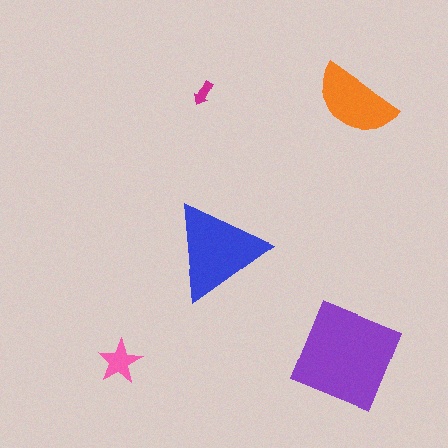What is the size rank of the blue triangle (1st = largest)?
2nd.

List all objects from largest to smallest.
The purple diamond, the blue triangle, the orange semicircle, the pink star, the magenta arrow.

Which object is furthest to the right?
The orange semicircle is rightmost.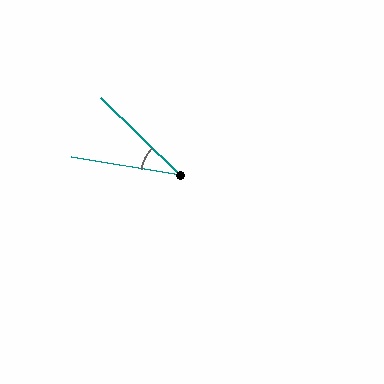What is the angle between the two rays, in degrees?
Approximately 35 degrees.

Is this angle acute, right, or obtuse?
It is acute.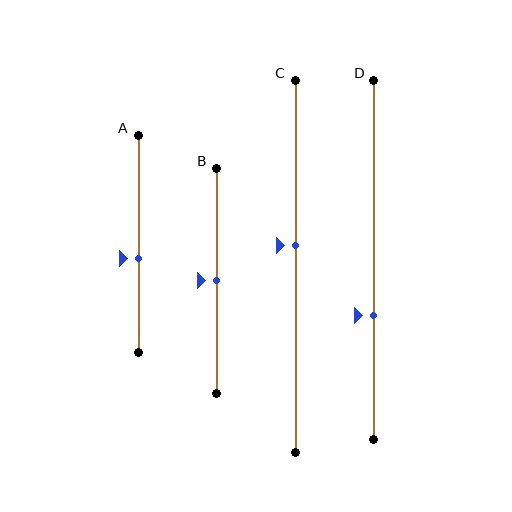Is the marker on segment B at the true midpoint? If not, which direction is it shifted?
Yes, the marker on segment B is at the true midpoint.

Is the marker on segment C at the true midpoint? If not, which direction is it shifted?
No, the marker on segment C is shifted upward by about 6% of the segment length.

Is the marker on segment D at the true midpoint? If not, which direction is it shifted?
No, the marker on segment D is shifted downward by about 15% of the segment length.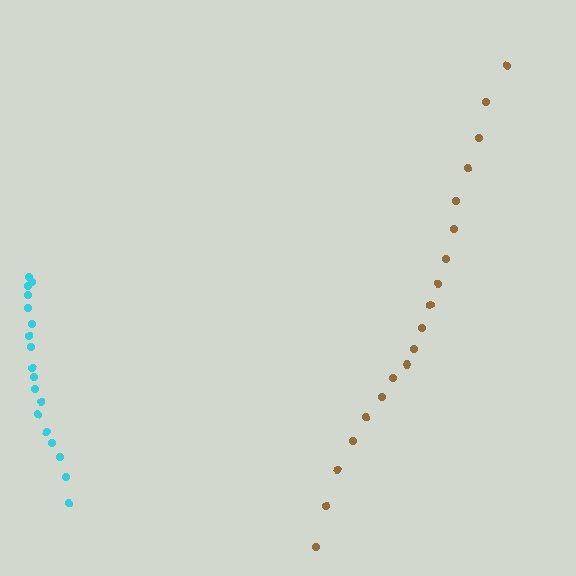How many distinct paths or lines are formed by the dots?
There are 2 distinct paths.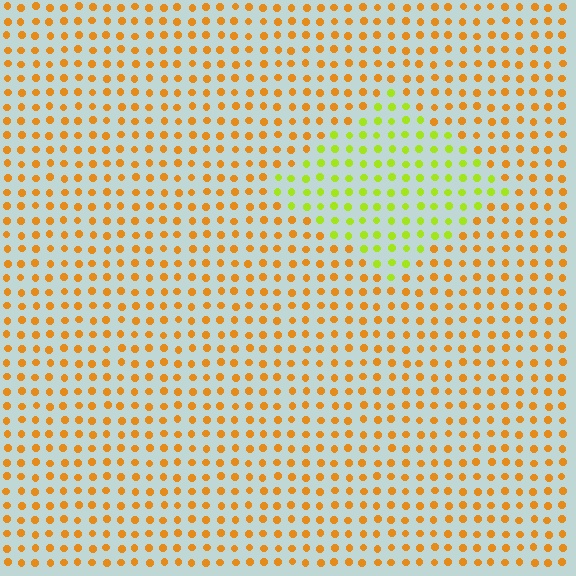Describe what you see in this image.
The image is filled with small orange elements in a uniform arrangement. A diamond-shaped region is visible where the elements are tinted to a slightly different hue, forming a subtle color boundary.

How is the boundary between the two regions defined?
The boundary is defined purely by a slight shift in hue (about 47 degrees). Spacing, size, and orientation are identical on both sides.